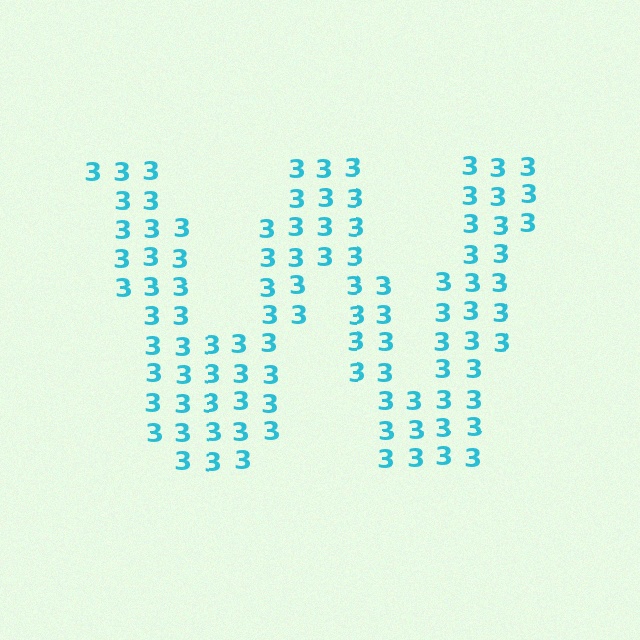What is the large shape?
The large shape is the letter W.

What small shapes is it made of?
It is made of small digit 3's.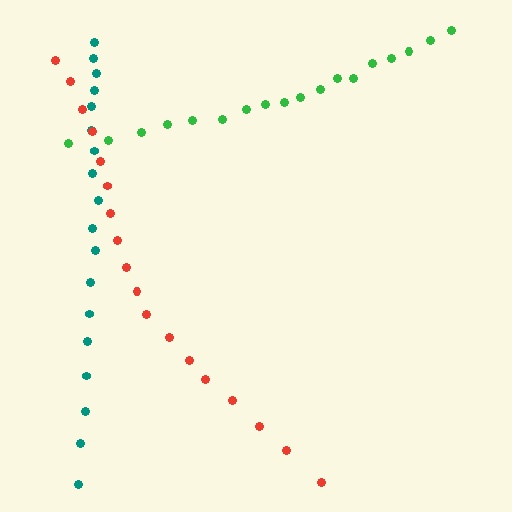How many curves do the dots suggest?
There are 3 distinct paths.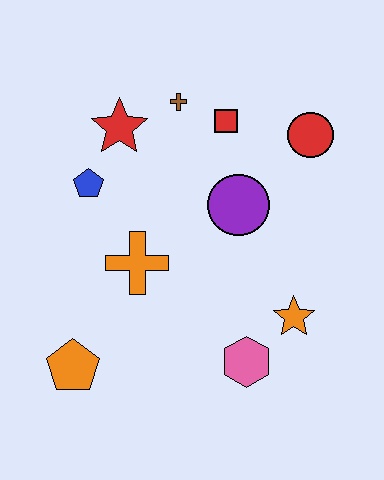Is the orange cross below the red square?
Yes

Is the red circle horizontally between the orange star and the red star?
No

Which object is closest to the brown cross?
The red square is closest to the brown cross.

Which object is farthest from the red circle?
The orange pentagon is farthest from the red circle.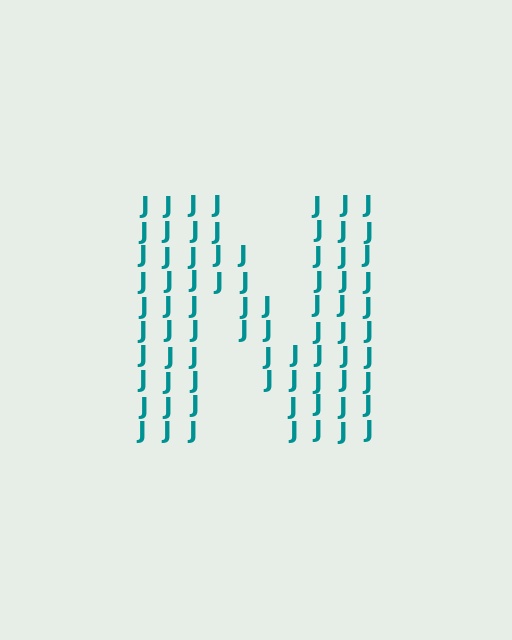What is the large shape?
The large shape is the letter N.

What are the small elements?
The small elements are letter J's.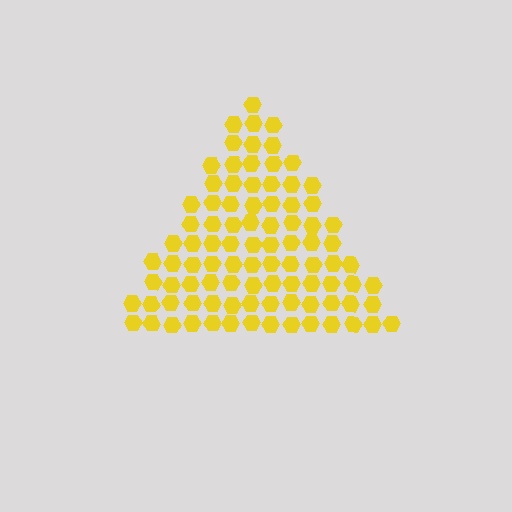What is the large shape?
The large shape is a triangle.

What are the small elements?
The small elements are hexagons.